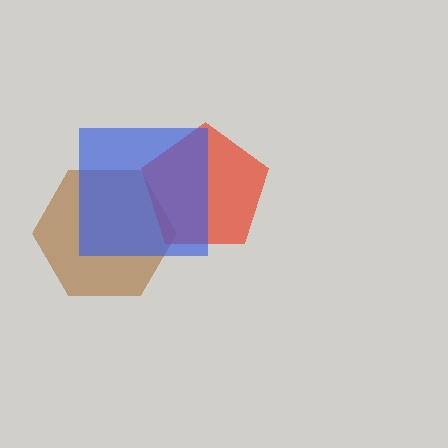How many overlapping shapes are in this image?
There are 3 overlapping shapes in the image.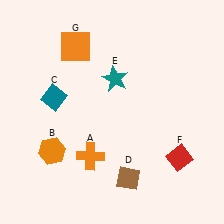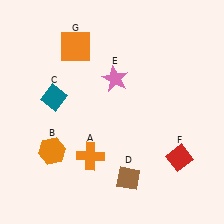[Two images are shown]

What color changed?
The star (E) changed from teal in Image 1 to pink in Image 2.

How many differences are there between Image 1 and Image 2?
There is 1 difference between the two images.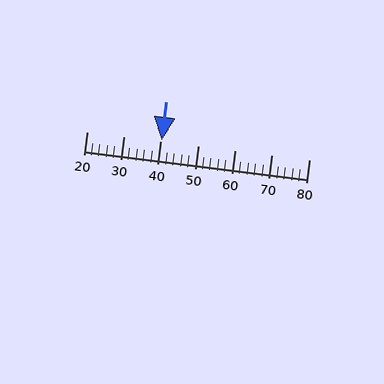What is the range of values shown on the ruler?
The ruler shows values from 20 to 80.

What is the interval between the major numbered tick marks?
The major tick marks are spaced 10 units apart.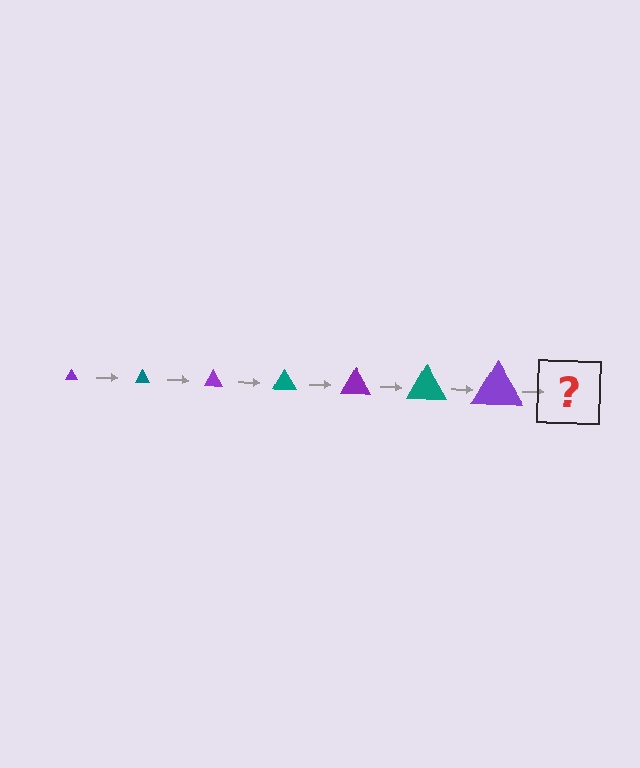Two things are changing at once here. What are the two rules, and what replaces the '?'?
The two rules are that the triangle grows larger each step and the color cycles through purple and teal. The '?' should be a teal triangle, larger than the previous one.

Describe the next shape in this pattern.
It should be a teal triangle, larger than the previous one.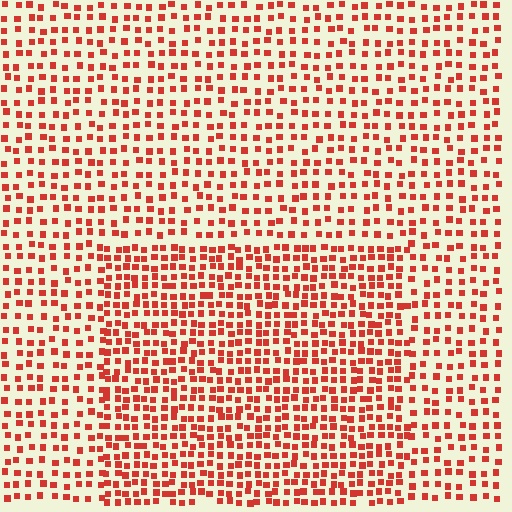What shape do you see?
I see a rectangle.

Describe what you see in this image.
The image contains small red elements arranged at two different densities. A rectangle-shaped region is visible where the elements are more densely packed than the surrounding area.